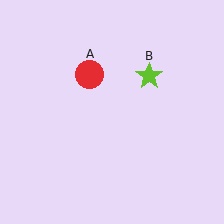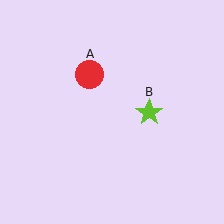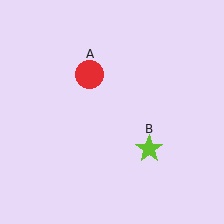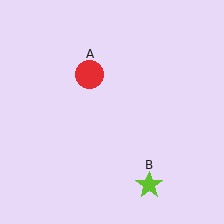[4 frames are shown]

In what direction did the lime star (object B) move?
The lime star (object B) moved down.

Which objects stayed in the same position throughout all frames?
Red circle (object A) remained stationary.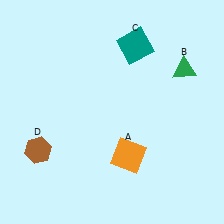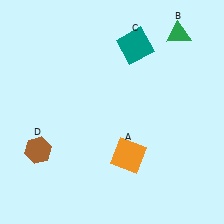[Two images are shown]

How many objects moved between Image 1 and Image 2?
1 object moved between the two images.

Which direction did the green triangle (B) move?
The green triangle (B) moved up.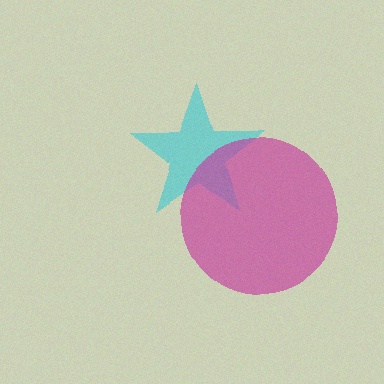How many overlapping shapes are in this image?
There are 2 overlapping shapes in the image.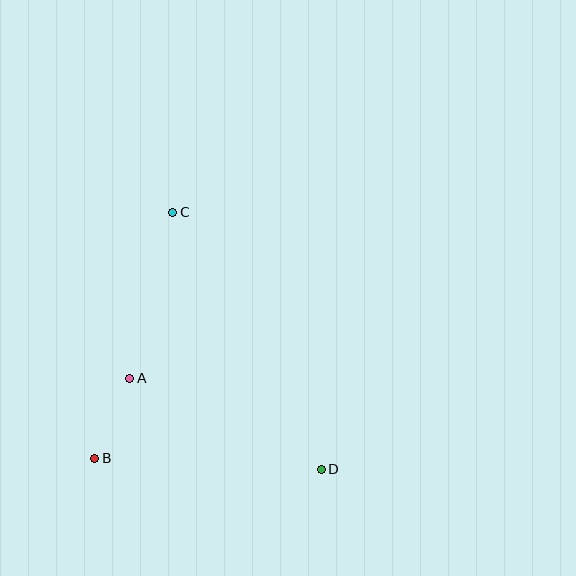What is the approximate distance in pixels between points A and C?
The distance between A and C is approximately 172 pixels.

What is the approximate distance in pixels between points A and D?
The distance between A and D is approximately 212 pixels.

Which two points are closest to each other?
Points A and B are closest to each other.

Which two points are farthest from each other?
Points C and D are farthest from each other.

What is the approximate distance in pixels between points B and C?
The distance between B and C is approximately 258 pixels.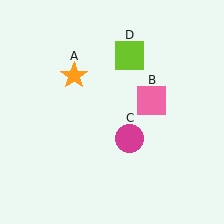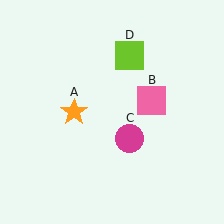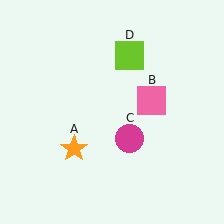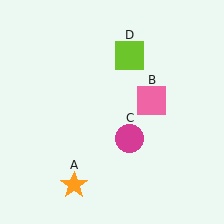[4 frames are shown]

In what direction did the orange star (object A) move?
The orange star (object A) moved down.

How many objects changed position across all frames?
1 object changed position: orange star (object A).